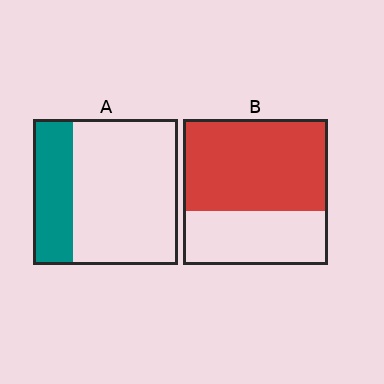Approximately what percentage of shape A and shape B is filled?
A is approximately 30% and B is approximately 65%.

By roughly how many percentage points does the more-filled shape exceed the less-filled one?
By roughly 35 percentage points (B over A).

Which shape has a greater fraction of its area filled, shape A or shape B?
Shape B.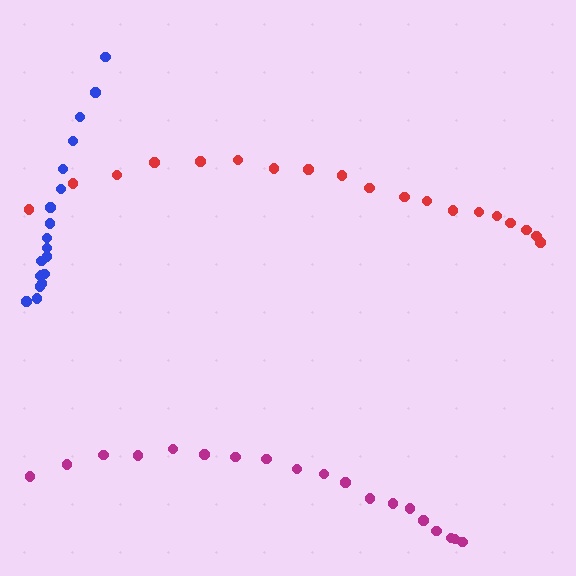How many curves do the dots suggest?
There are 3 distinct paths.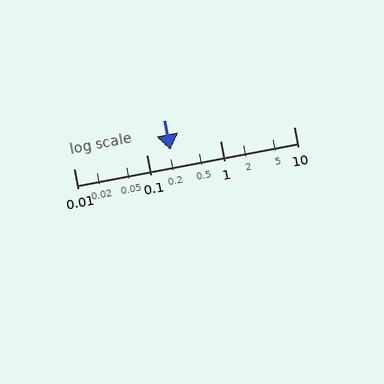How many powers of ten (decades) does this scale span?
The scale spans 3 decades, from 0.01 to 10.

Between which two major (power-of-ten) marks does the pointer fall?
The pointer is between 0.1 and 1.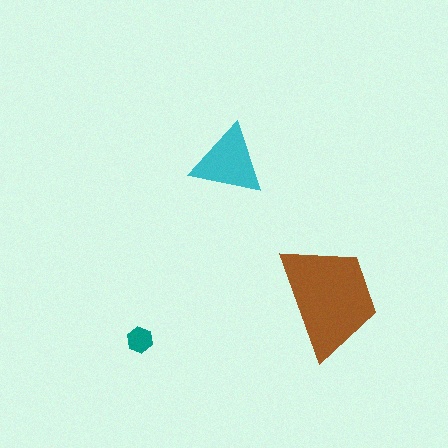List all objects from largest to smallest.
The brown trapezoid, the cyan triangle, the teal hexagon.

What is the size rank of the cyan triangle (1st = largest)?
2nd.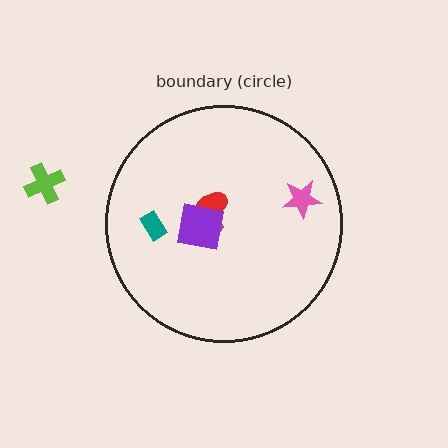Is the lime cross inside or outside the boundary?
Outside.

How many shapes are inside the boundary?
5 inside, 1 outside.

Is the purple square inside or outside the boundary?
Inside.